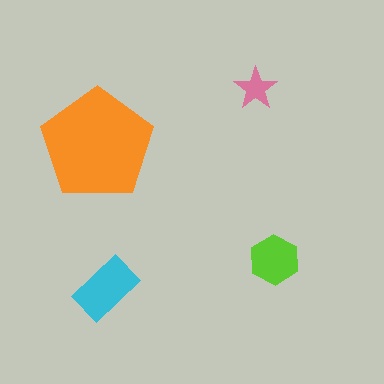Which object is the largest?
The orange pentagon.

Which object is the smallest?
The pink star.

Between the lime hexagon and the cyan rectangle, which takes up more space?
The cyan rectangle.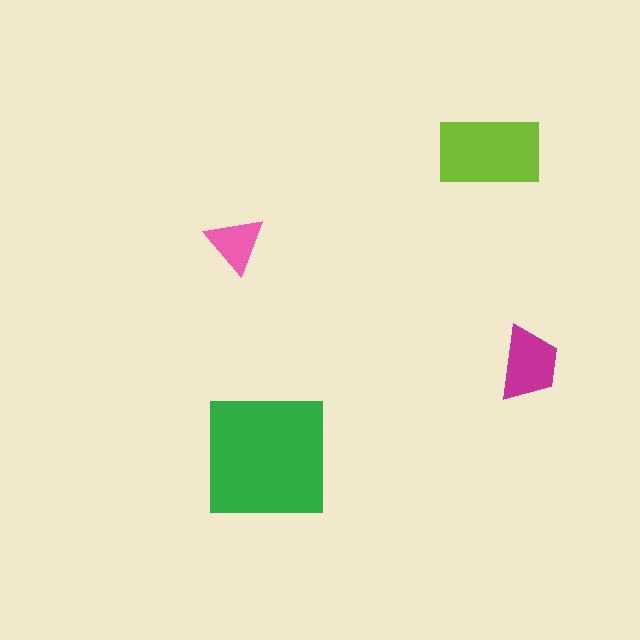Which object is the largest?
The green square.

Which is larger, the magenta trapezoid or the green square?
The green square.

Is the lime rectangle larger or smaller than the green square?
Smaller.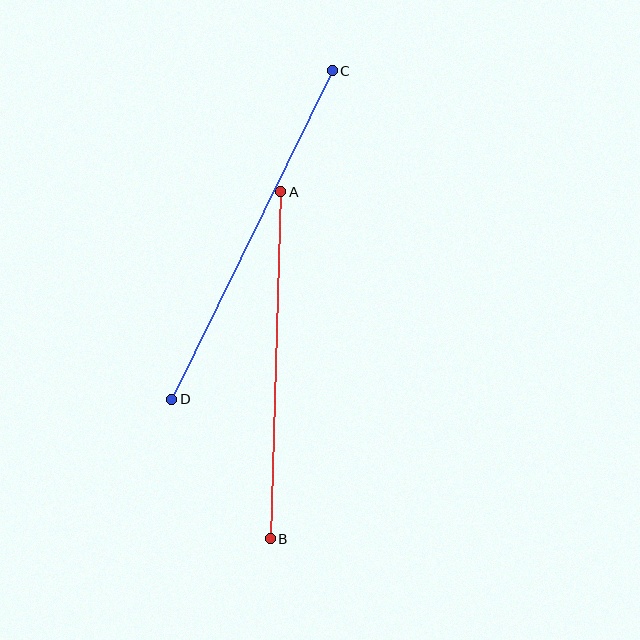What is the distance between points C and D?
The distance is approximately 365 pixels.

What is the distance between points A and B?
The distance is approximately 347 pixels.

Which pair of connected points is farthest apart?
Points C and D are farthest apart.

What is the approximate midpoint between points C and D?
The midpoint is at approximately (252, 235) pixels.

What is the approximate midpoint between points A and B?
The midpoint is at approximately (276, 365) pixels.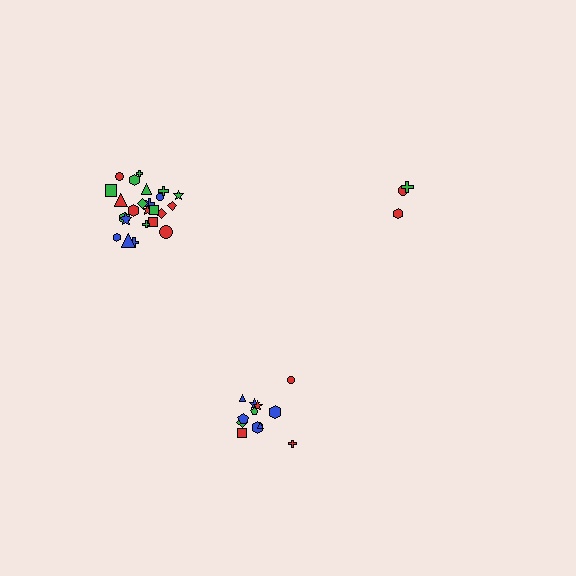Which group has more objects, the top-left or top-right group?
The top-left group.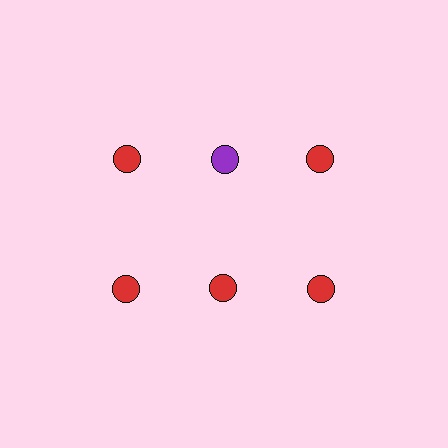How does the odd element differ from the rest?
It has a different color: purple instead of red.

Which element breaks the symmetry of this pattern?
The purple circle in the top row, second from left column breaks the symmetry. All other shapes are red circles.